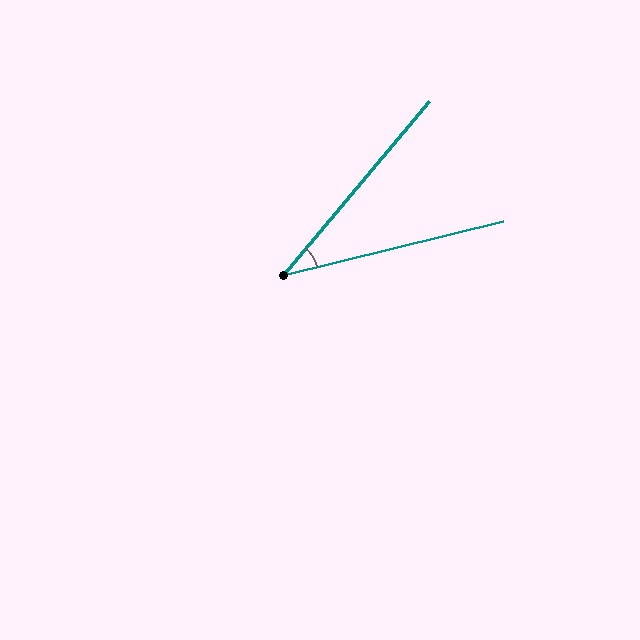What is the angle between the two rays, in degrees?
Approximately 36 degrees.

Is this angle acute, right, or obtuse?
It is acute.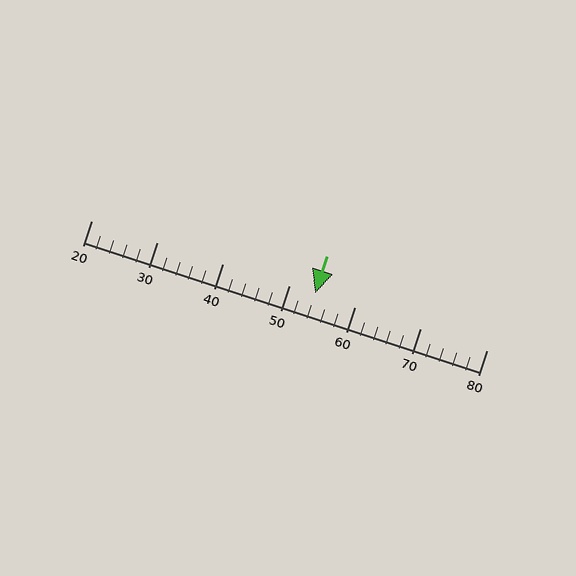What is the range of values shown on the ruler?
The ruler shows values from 20 to 80.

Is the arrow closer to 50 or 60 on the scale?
The arrow is closer to 50.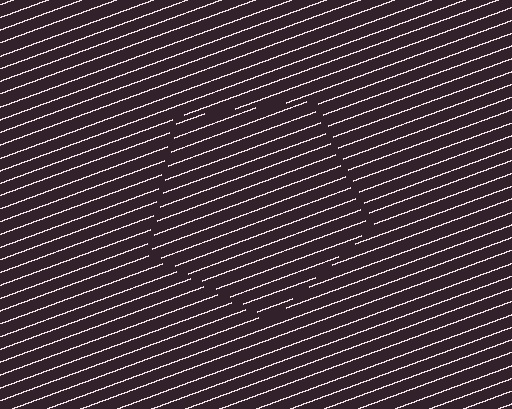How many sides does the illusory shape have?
5 sides — the line-ends trace a pentagon.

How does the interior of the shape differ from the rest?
The interior of the shape contains the same grating, shifted by half a period — the contour is defined by the phase discontinuity where line-ends from the inner and outer gratings abut.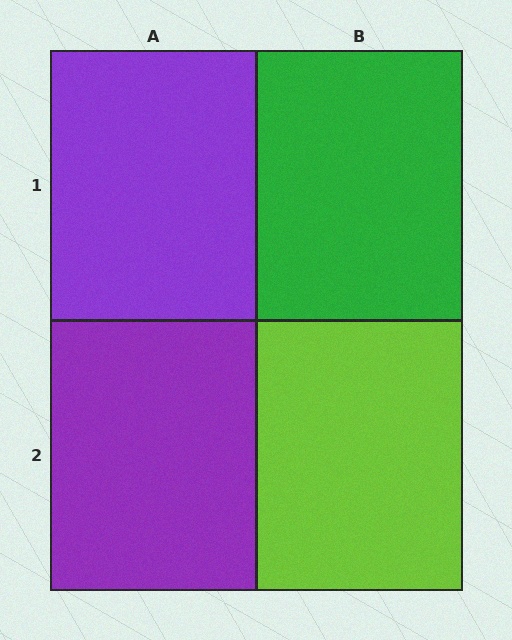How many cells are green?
1 cell is green.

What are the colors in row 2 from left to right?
Purple, lime.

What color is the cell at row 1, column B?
Green.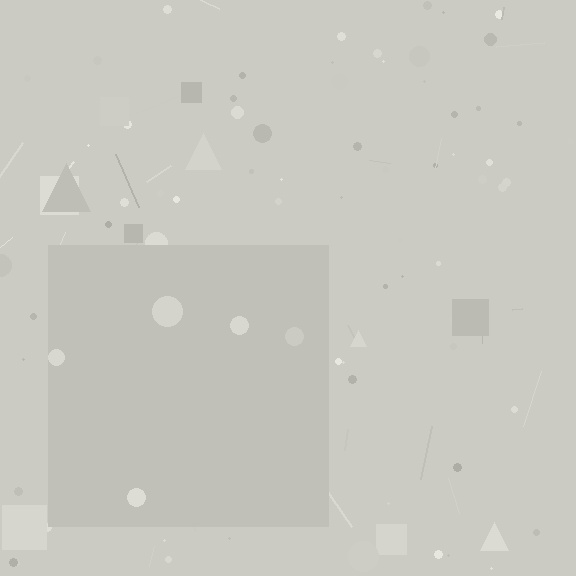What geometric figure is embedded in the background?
A square is embedded in the background.